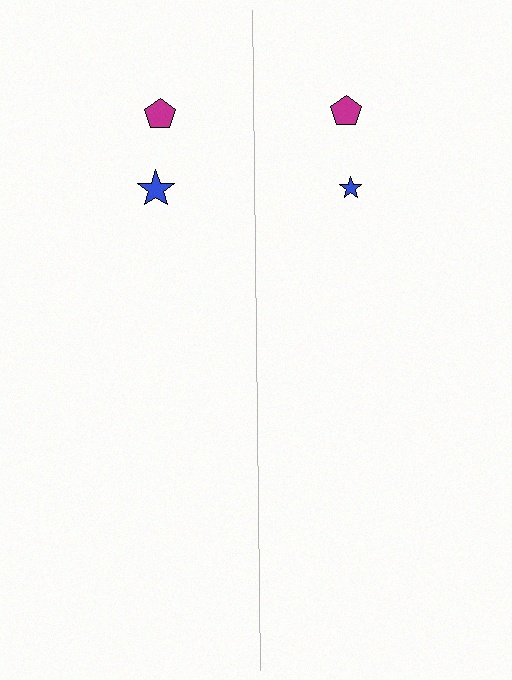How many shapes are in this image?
There are 4 shapes in this image.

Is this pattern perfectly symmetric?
No, the pattern is not perfectly symmetric. The blue star on the right side has a different size than its mirror counterpart.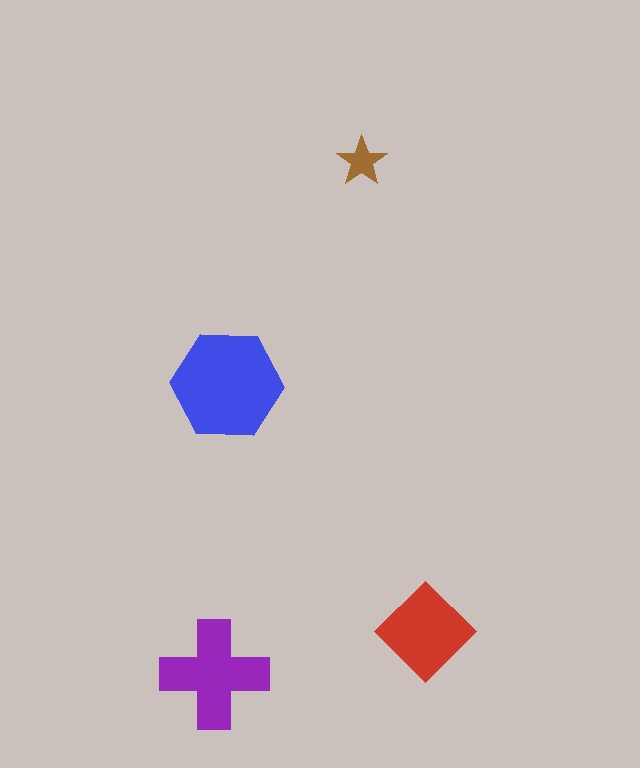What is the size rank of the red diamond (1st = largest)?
3rd.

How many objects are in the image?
There are 4 objects in the image.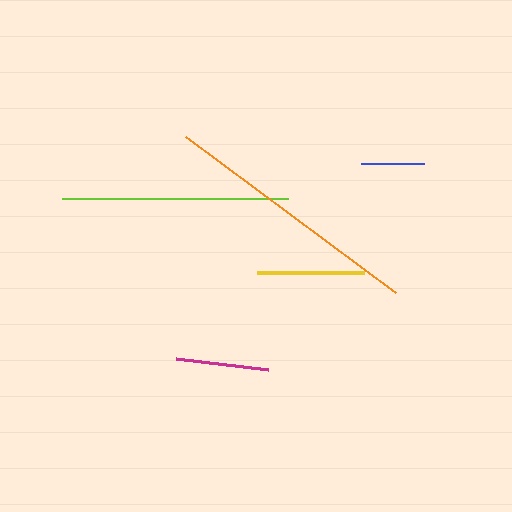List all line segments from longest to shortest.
From longest to shortest: orange, lime, yellow, magenta, blue.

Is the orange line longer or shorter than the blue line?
The orange line is longer than the blue line.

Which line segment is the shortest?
The blue line is the shortest at approximately 63 pixels.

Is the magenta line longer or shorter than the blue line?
The magenta line is longer than the blue line.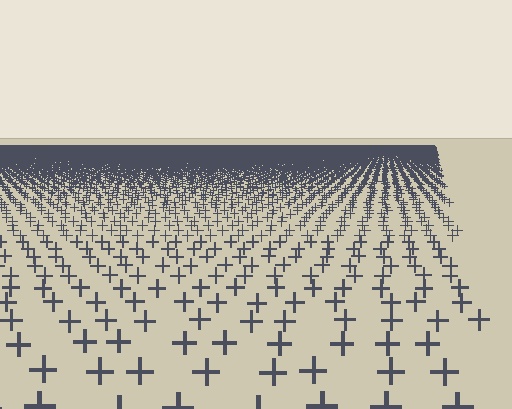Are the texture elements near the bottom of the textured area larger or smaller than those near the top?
Larger. Near the bottom, elements are closer to the viewer and appear at a bigger on-screen size.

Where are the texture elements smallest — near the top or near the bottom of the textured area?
Near the top.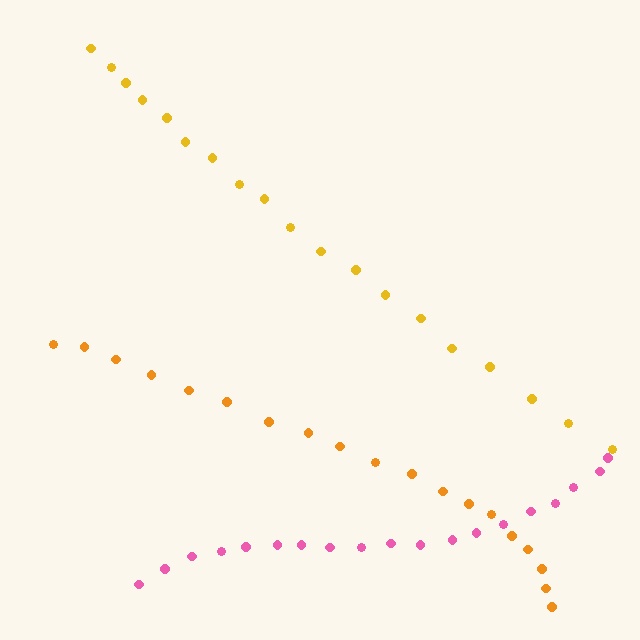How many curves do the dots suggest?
There are 3 distinct paths.